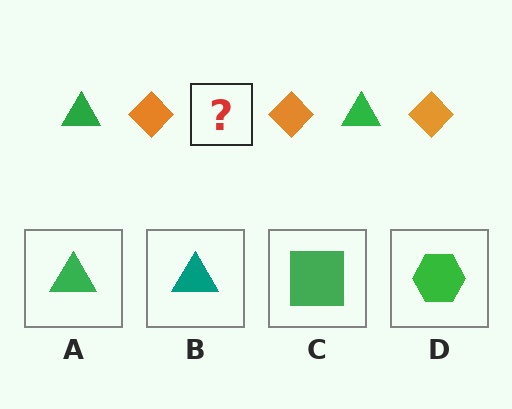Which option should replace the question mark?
Option A.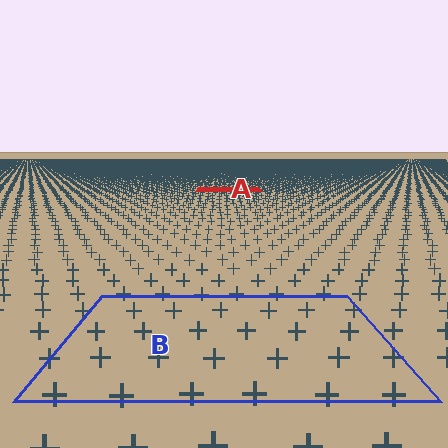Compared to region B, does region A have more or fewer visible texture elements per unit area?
Region A has more texture elements per unit area — they are packed more densely because it is farther away.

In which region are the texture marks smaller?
The texture marks are smaller in region A, because it is farther away.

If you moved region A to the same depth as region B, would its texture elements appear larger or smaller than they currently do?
They would appear larger. At a closer depth, the same texture elements are projected at a bigger on-screen size.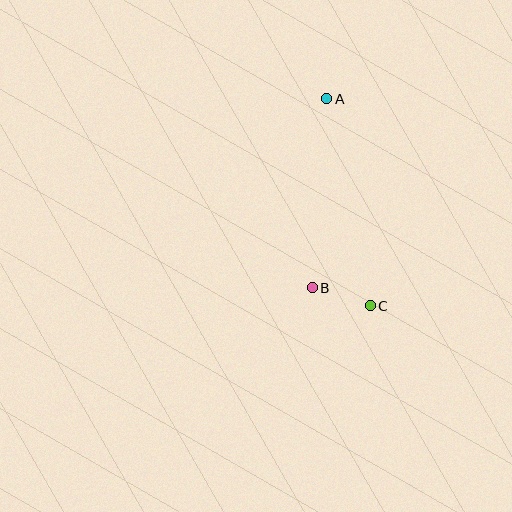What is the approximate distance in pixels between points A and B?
The distance between A and B is approximately 190 pixels.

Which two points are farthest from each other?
Points A and C are farthest from each other.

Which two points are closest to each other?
Points B and C are closest to each other.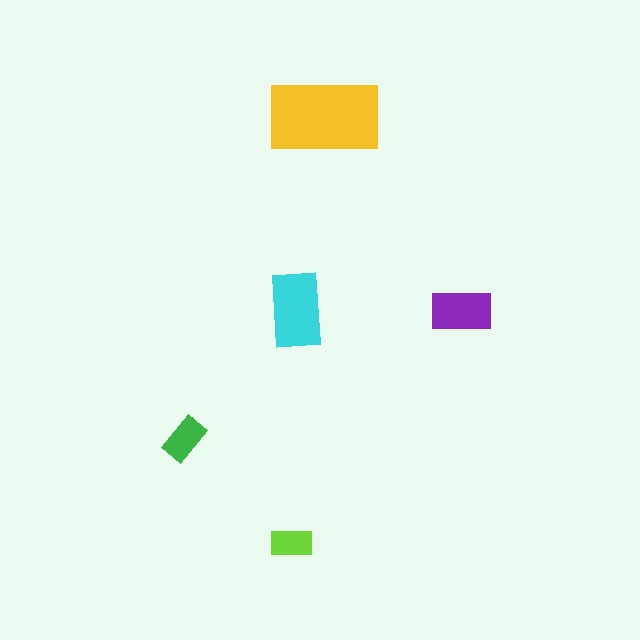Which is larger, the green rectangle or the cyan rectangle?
The cyan one.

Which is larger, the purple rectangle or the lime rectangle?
The purple one.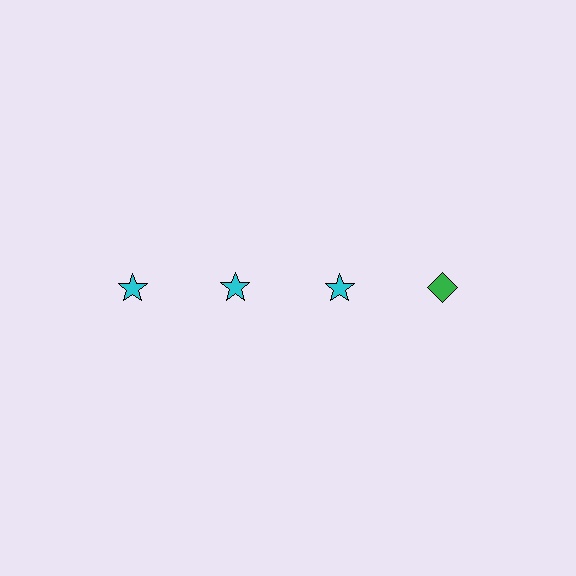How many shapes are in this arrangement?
There are 4 shapes arranged in a grid pattern.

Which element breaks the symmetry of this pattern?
The green diamond in the top row, second from right column breaks the symmetry. All other shapes are cyan stars.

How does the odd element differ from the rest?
It differs in both color (green instead of cyan) and shape (diamond instead of star).